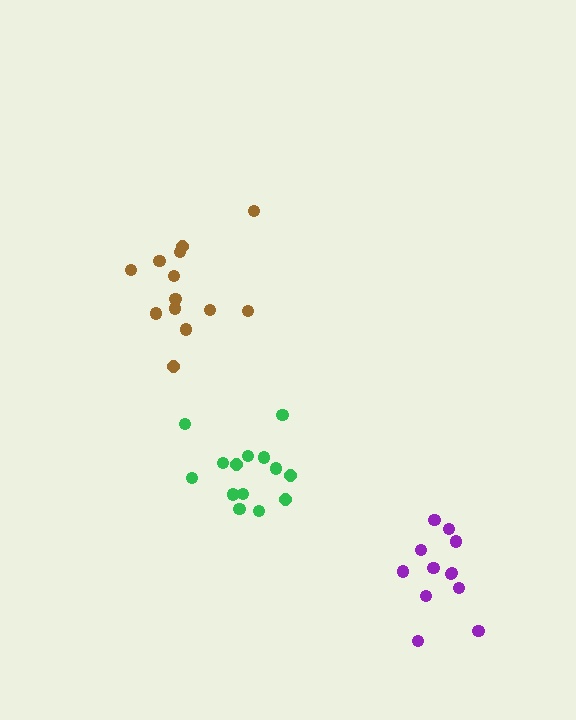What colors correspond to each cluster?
The clusters are colored: green, purple, brown.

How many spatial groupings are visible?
There are 3 spatial groupings.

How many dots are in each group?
Group 1: 14 dots, Group 2: 12 dots, Group 3: 13 dots (39 total).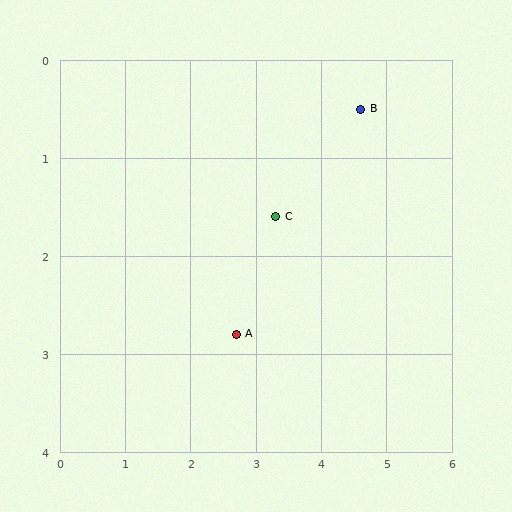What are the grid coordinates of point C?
Point C is at approximately (3.3, 1.6).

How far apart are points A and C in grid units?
Points A and C are about 1.3 grid units apart.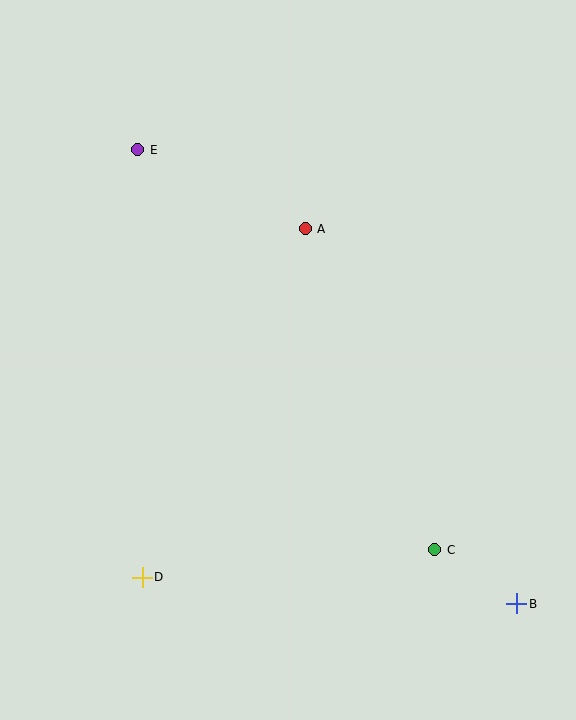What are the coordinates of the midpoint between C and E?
The midpoint between C and E is at (286, 350).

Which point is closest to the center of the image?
Point A at (305, 229) is closest to the center.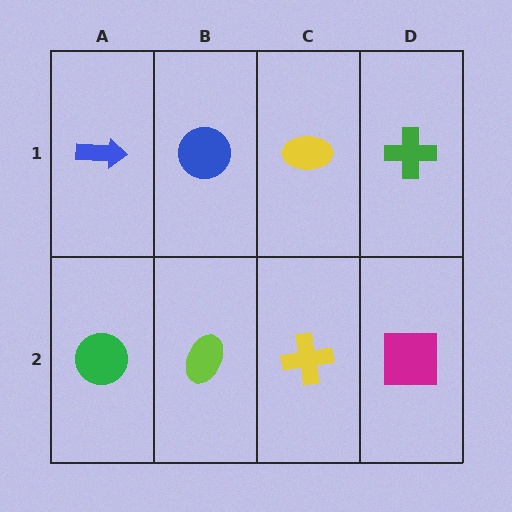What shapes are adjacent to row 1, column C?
A yellow cross (row 2, column C), a blue circle (row 1, column B), a green cross (row 1, column D).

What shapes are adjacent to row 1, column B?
A lime ellipse (row 2, column B), a blue arrow (row 1, column A), a yellow ellipse (row 1, column C).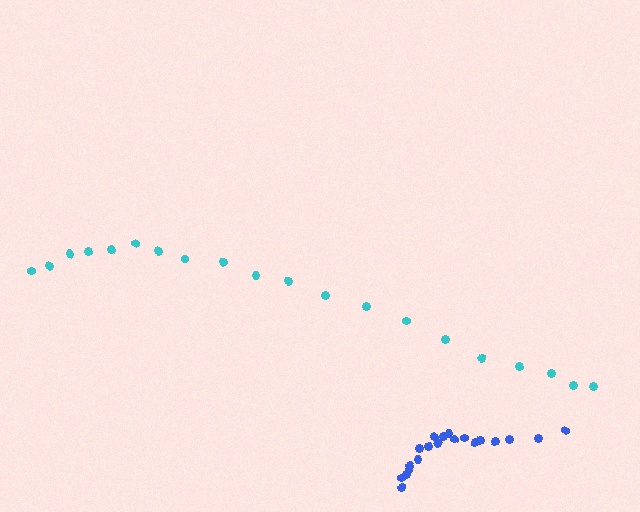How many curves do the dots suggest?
There are 2 distinct paths.